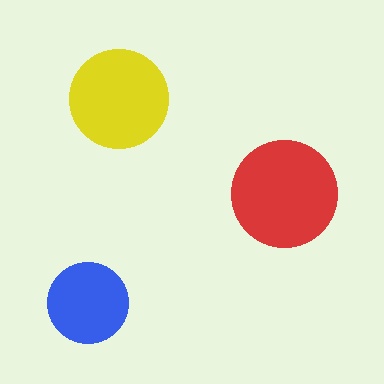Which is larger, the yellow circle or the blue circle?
The yellow one.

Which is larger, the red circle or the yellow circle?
The red one.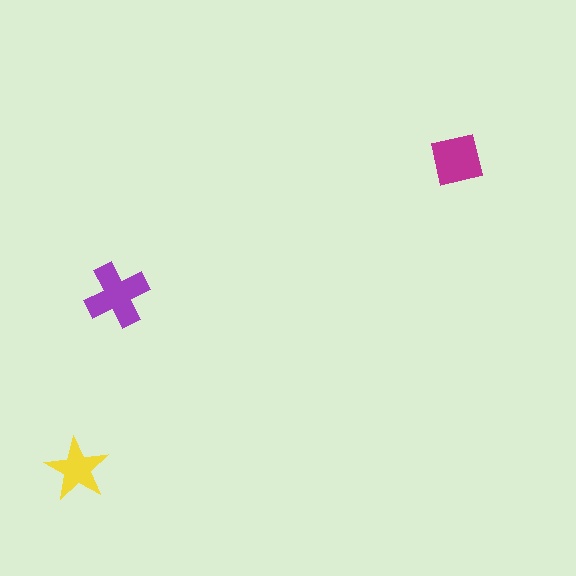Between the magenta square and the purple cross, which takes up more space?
The purple cross.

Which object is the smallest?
The yellow star.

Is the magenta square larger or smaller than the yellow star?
Larger.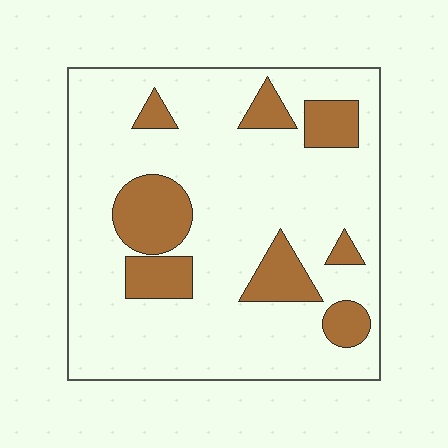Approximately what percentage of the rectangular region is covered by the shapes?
Approximately 20%.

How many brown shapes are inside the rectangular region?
8.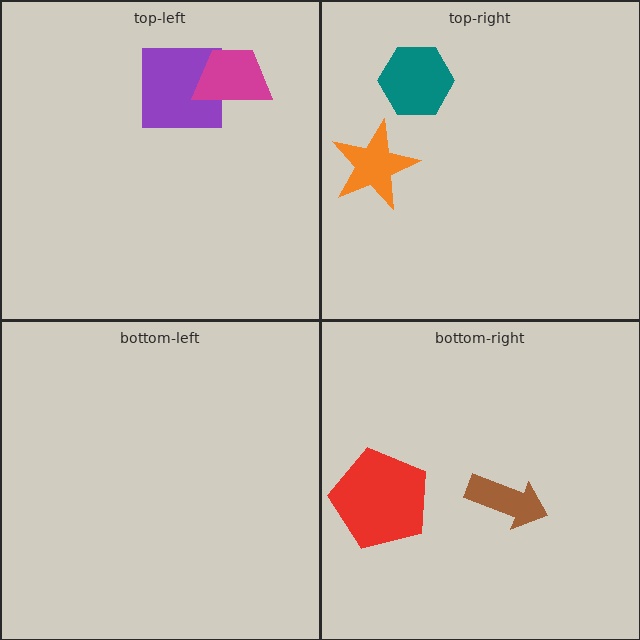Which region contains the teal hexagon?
The top-right region.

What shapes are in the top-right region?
The teal hexagon, the orange star.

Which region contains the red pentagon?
The bottom-right region.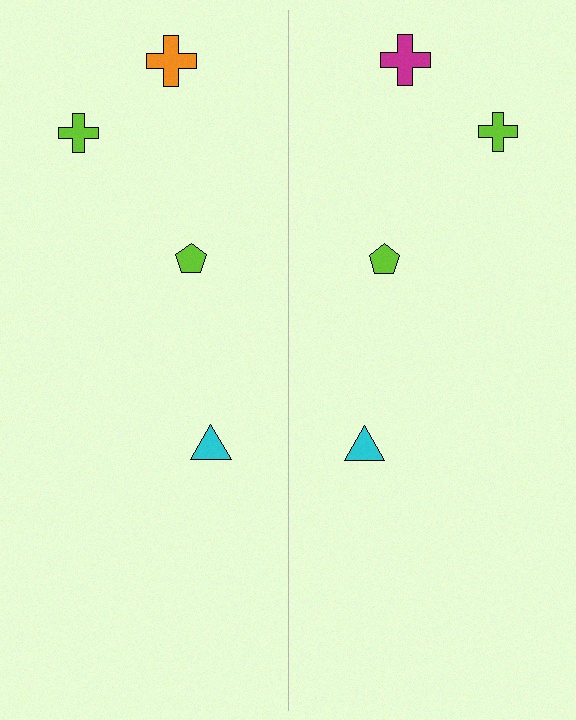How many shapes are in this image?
There are 8 shapes in this image.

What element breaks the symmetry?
The magenta cross on the right side breaks the symmetry — its mirror counterpart is orange.